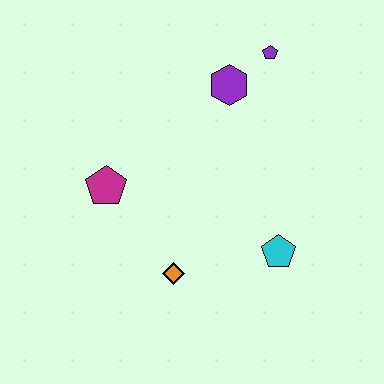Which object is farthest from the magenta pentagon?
The purple pentagon is farthest from the magenta pentagon.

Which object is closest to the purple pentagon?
The purple hexagon is closest to the purple pentagon.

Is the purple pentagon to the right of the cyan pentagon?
No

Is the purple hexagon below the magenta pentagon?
No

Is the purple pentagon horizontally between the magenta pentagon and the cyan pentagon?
Yes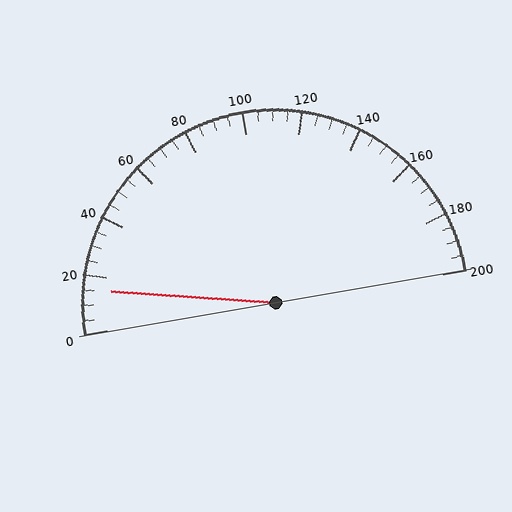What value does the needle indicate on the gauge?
The needle indicates approximately 15.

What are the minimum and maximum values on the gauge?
The gauge ranges from 0 to 200.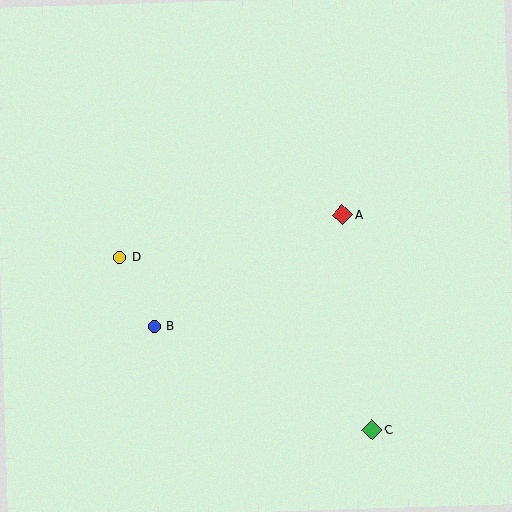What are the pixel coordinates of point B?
Point B is at (155, 326).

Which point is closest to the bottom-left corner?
Point B is closest to the bottom-left corner.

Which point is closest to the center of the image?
Point A at (342, 215) is closest to the center.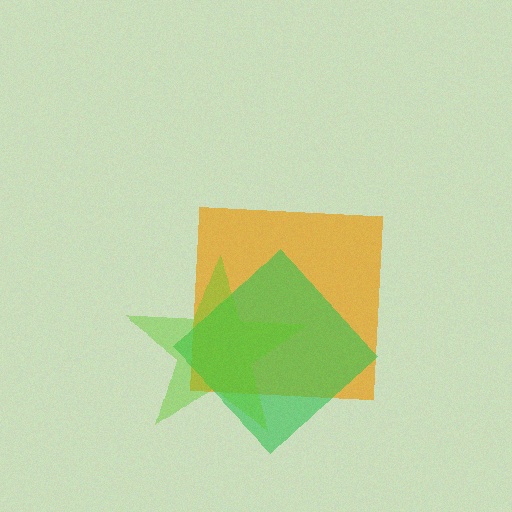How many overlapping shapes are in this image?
There are 3 overlapping shapes in the image.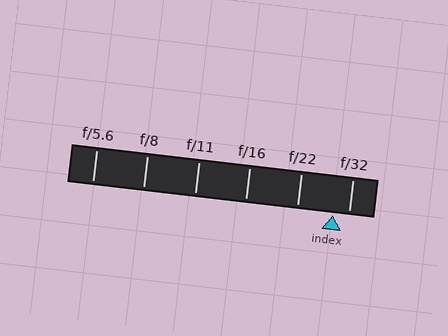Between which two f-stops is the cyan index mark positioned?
The index mark is between f/22 and f/32.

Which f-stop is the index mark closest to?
The index mark is closest to f/32.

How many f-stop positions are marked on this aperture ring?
There are 6 f-stop positions marked.